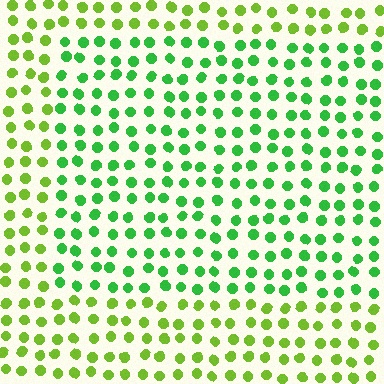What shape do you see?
I see a rectangle.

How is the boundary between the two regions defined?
The boundary is defined purely by a slight shift in hue (about 35 degrees). Spacing, size, and orientation are identical on both sides.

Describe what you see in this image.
The image is filled with small lime elements in a uniform arrangement. A rectangle-shaped region is visible where the elements are tinted to a slightly different hue, forming a subtle color boundary.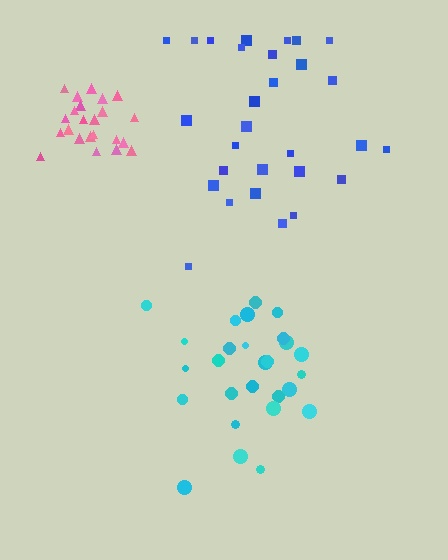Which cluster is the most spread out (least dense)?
Blue.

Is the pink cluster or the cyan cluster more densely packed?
Pink.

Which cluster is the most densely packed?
Pink.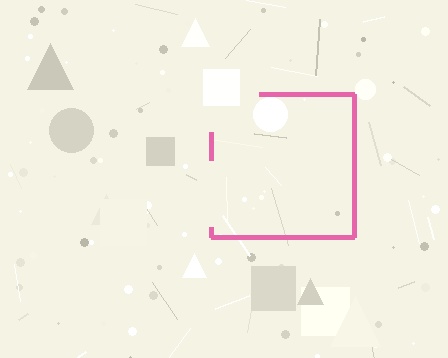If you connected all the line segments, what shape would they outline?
They would outline a square.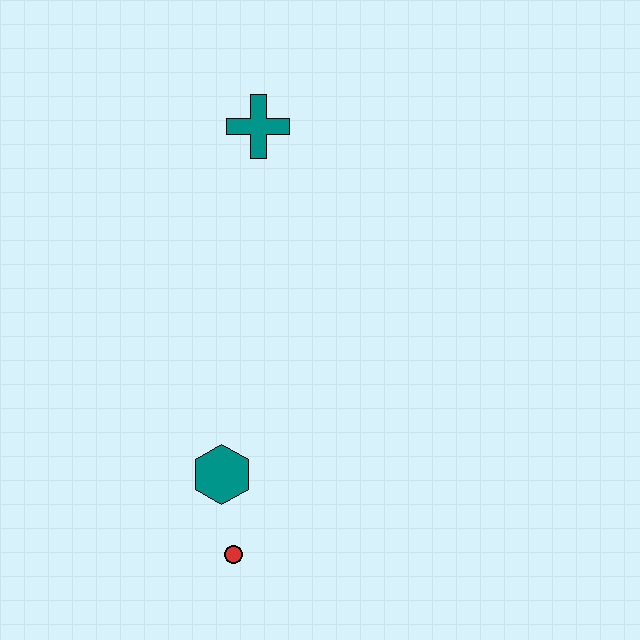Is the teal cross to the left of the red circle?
No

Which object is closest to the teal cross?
The teal hexagon is closest to the teal cross.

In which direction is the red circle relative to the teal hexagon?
The red circle is below the teal hexagon.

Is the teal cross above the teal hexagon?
Yes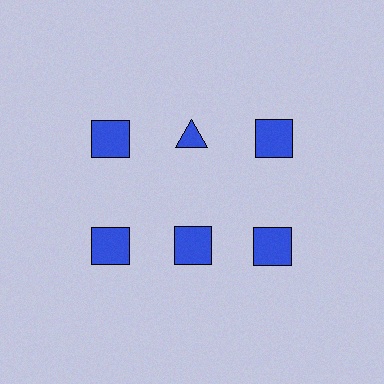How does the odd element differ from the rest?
It has a different shape: triangle instead of square.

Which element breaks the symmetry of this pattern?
The blue triangle in the top row, second from left column breaks the symmetry. All other shapes are blue squares.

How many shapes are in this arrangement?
There are 6 shapes arranged in a grid pattern.